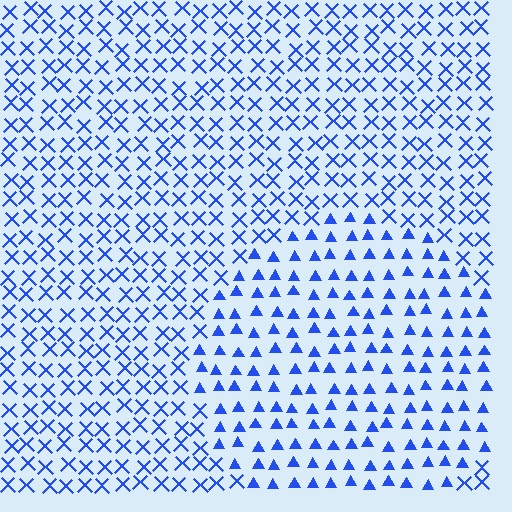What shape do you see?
I see a circle.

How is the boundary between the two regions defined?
The boundary is defined by a change in element shape: triangles inside vs. X marks outside. All elements share the same color and spacing.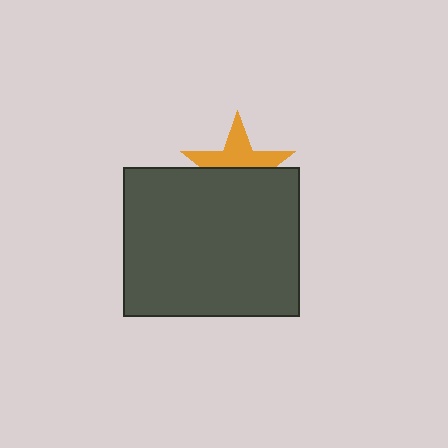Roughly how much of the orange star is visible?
About half of it is visible (roughly 49%).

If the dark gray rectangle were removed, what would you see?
You would see the complete orange star.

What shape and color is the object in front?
The object in front is a dark gray rectangle.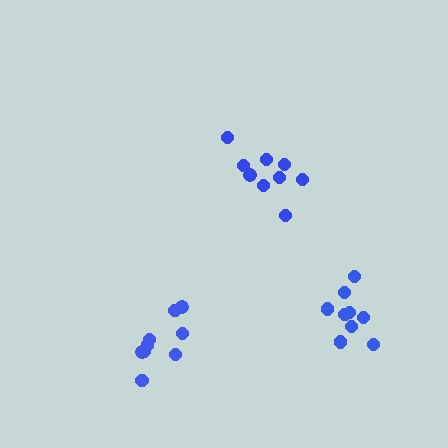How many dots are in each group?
Group 1: 9 dots, Group 2: 9 dots, Group 3: 9 dots (27 total).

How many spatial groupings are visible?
There are 3 spatial groupings.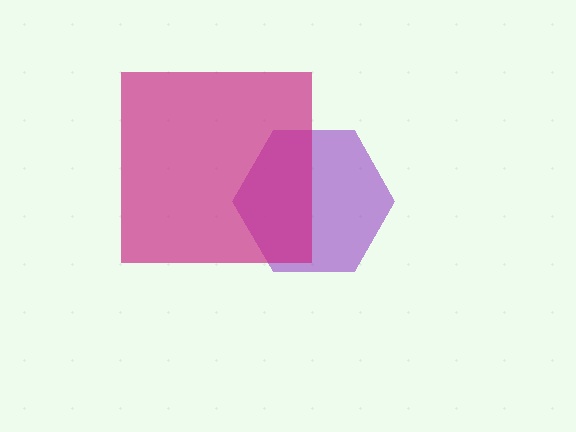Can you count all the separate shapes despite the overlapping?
Yes, there are 2 separate shapes.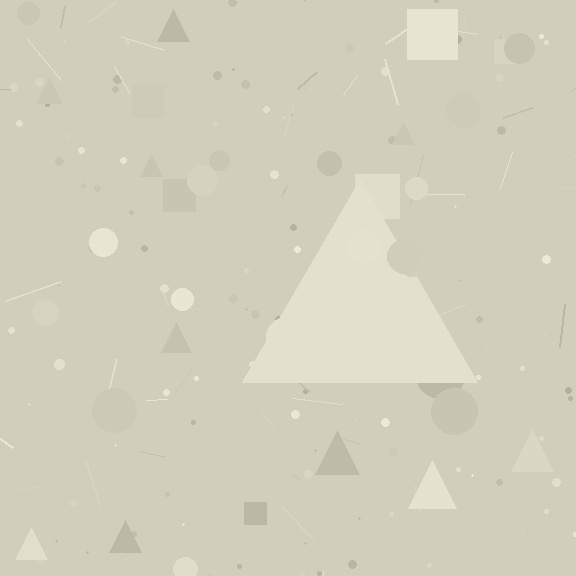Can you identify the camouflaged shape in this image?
The camouflaged shape is a triangle.